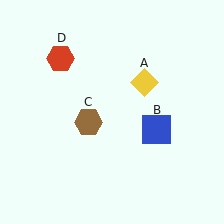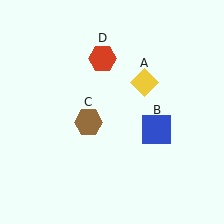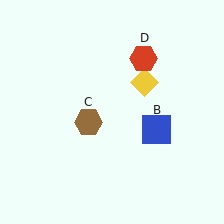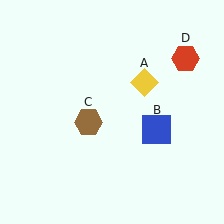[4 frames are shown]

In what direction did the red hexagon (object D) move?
The red hexagon (object D) moved right.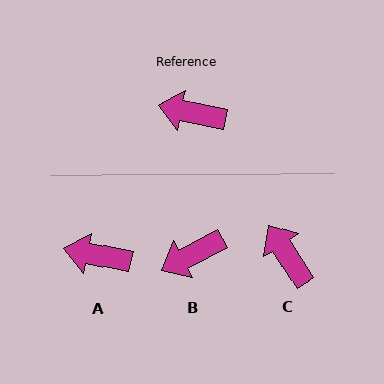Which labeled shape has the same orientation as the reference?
A.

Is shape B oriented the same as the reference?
No, it is off by about 39 degrees.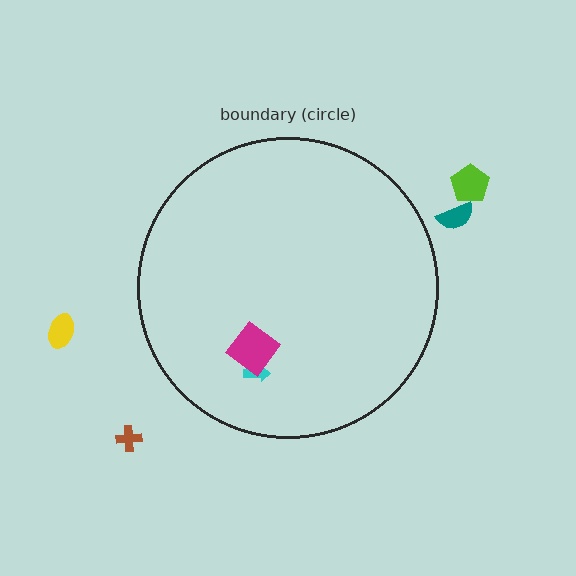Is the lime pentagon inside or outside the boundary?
Outside.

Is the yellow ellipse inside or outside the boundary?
Outside.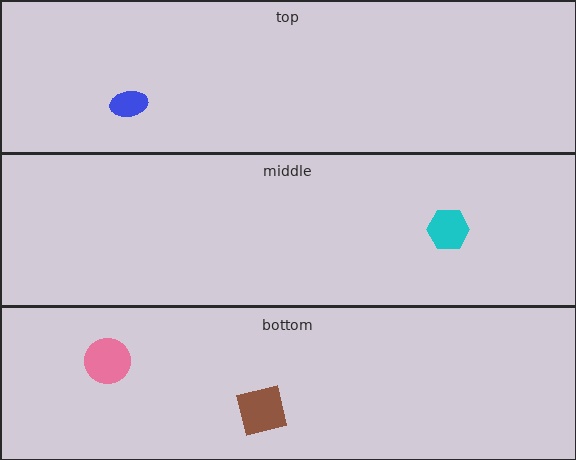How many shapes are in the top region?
1.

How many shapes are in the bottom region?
2.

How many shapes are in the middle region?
1.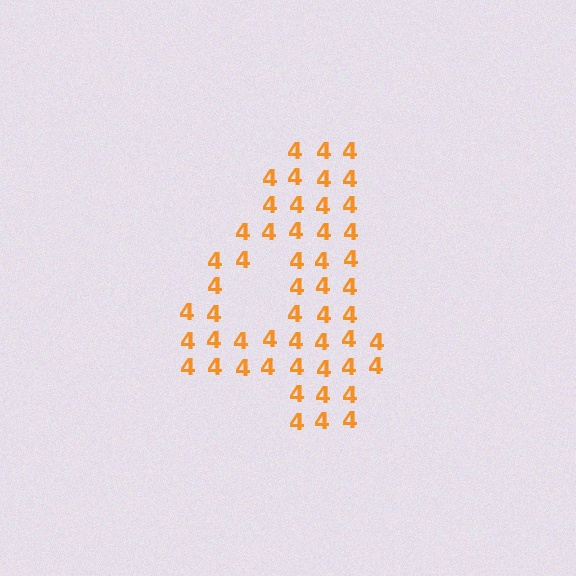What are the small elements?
The small elements are digit 4's.